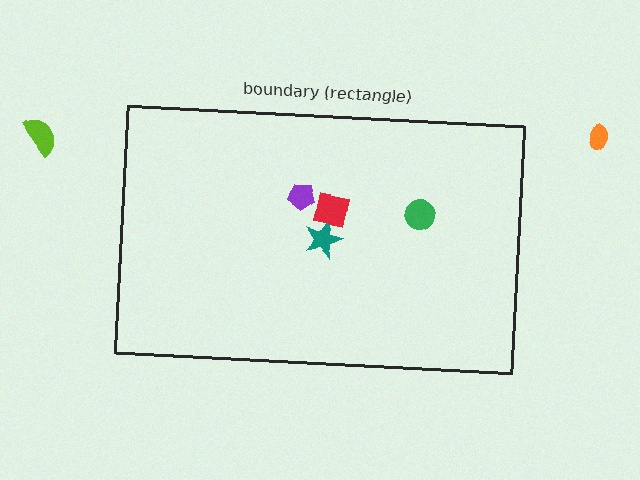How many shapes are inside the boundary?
4 inside, 2 outside.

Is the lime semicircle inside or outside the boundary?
Outside.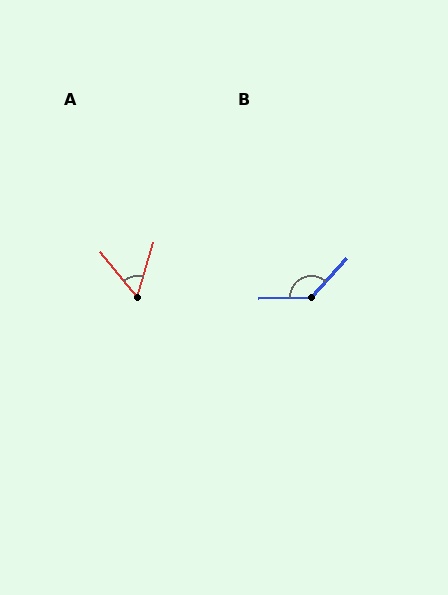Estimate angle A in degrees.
Approximately 56 degrees.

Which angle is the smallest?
A, at approximately 56 degrees.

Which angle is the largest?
B, at approximately 133 degrees.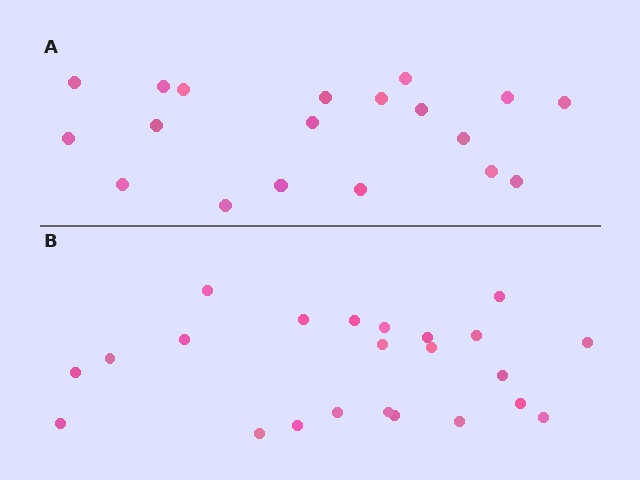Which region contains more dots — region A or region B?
Region B (the bottom region) has more dots.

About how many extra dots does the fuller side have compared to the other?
Region B has about 4 more dots than region A.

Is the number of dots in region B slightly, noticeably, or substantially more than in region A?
Region B has only slightly more — the two regions are fairly close. The ratio is roughly 1.2 to 1.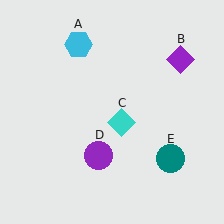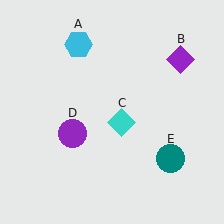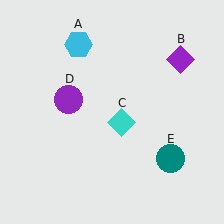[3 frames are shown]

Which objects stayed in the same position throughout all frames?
Cyan hexagon (object A) and purple diamond (object B) and cyan diamond (object C) and teal circle (object E) remained stationary.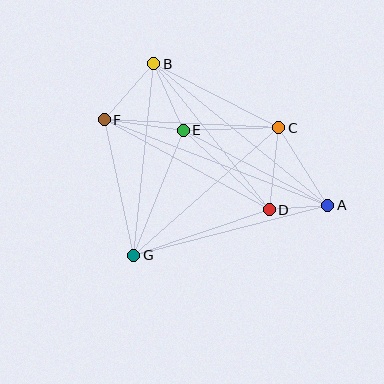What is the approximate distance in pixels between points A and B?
The distance between A and B is approximately 224 pixels.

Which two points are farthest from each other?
Points A and F are farthest from each other.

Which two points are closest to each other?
Points A and D are closest to each other.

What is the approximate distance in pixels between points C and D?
The distance between C and D is approximately 83 pixels.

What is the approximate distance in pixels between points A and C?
The distance between A and C is approximately 92 pixels.